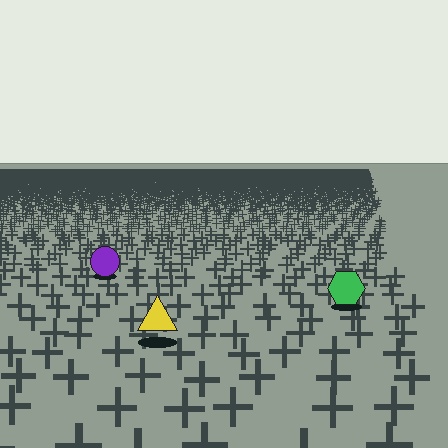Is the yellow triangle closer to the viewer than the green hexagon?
Yes. The yellow triangle is closer — you can tell from the texture gradient: the ground texture is coarser near it.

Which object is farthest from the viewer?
The purple circle is farthest from the viewer. It appears smaller and the ground texture around it is denser.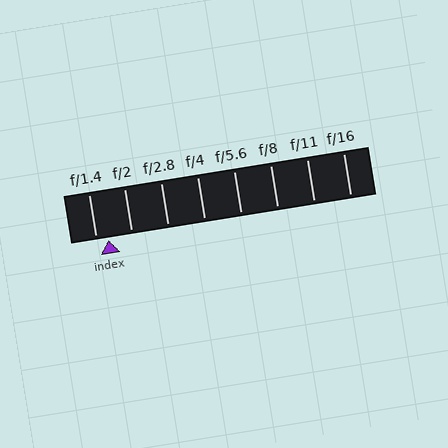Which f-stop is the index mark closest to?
The index mark is closest to f/1.4.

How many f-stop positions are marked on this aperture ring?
There are 8 f-stop positions marked.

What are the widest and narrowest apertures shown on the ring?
The widest aperture shown is f/1.4 and the narrowest is f/16.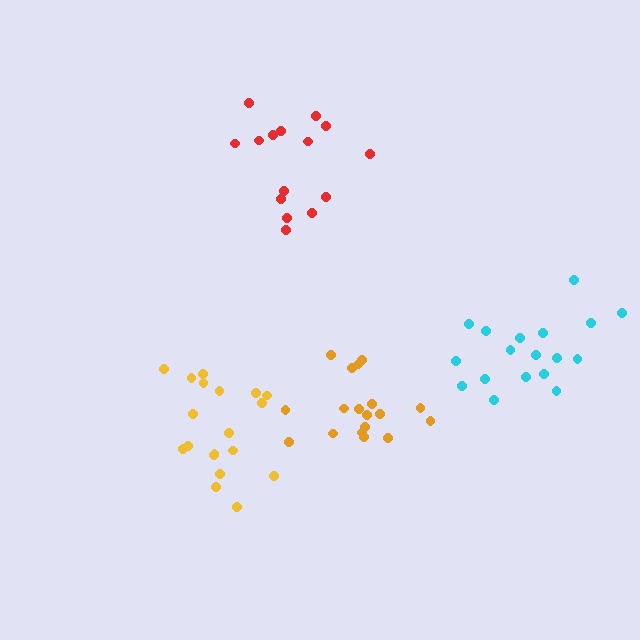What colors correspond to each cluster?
The clusters are colored: yellow, cyan, red, orange.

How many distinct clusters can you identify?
There are 4 distinct clusters.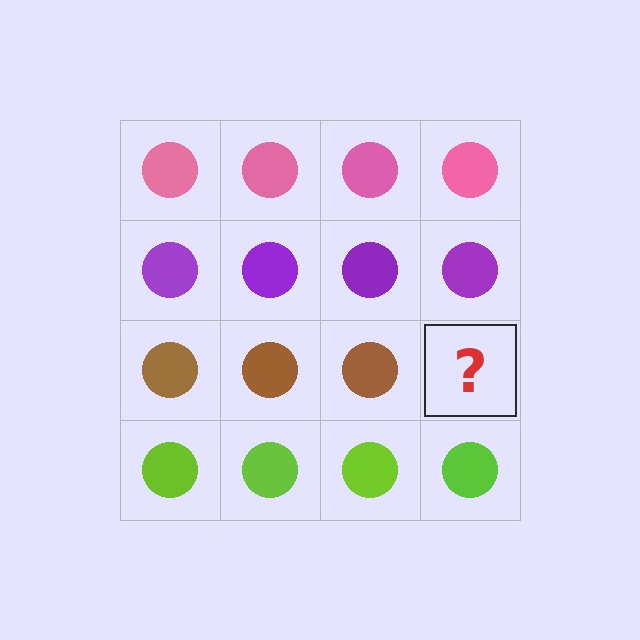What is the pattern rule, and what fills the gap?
The rule is that each row has a consistent color. The gap should be filled with a brown circle.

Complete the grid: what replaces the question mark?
The question mark should be replaced with a brown circle.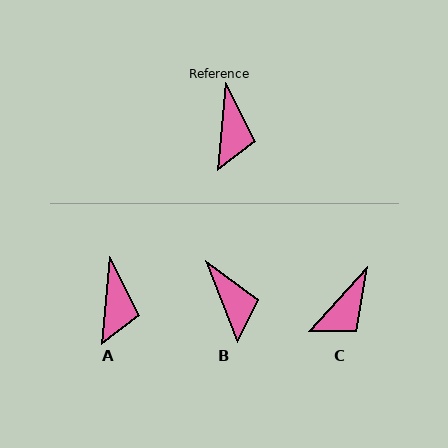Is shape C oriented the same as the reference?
No, it is off by about 37 degrees.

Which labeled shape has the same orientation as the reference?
A.